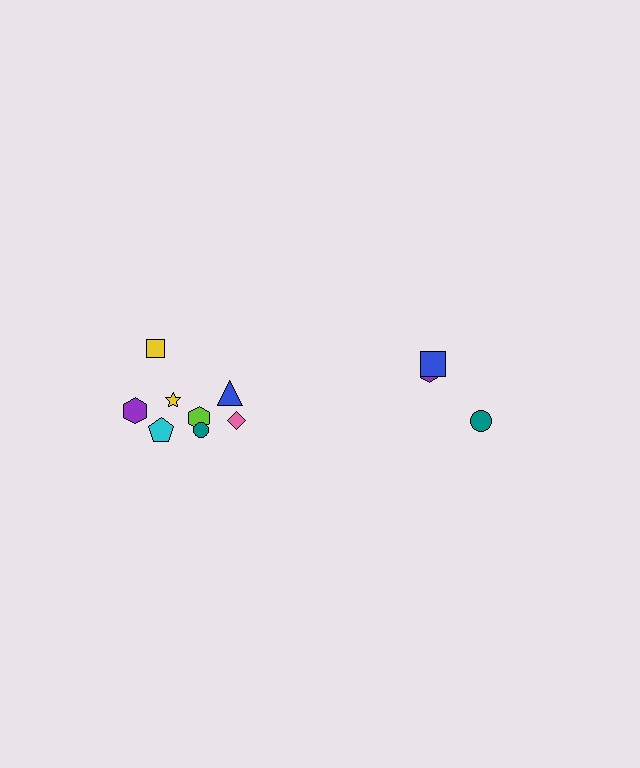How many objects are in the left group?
There are 8 objects.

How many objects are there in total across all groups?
There are 12 objects.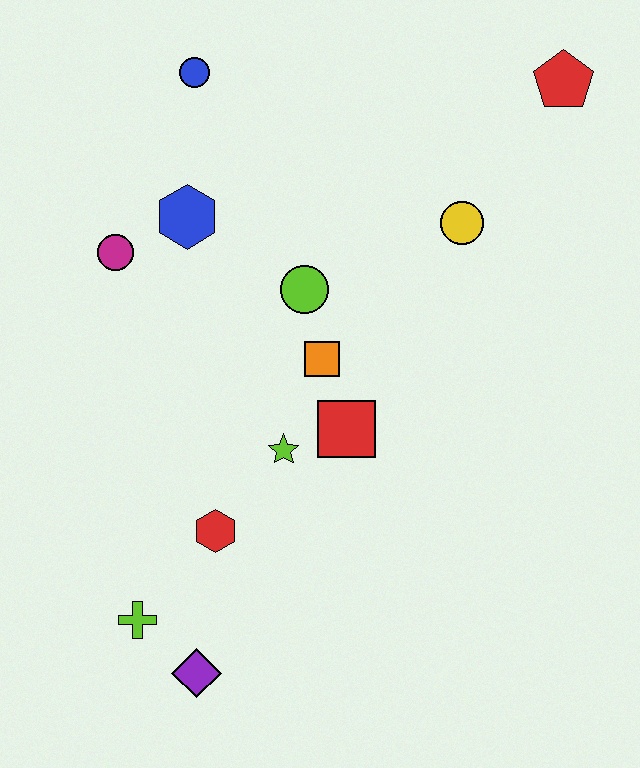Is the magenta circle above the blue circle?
No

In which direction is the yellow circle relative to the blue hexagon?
The yellow circle is to the right of the blue hexagon.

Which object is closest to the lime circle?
The orange square is closest to the lime circle.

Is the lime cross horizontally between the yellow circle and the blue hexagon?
No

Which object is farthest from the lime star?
The red pentagon is farthest from the lime star.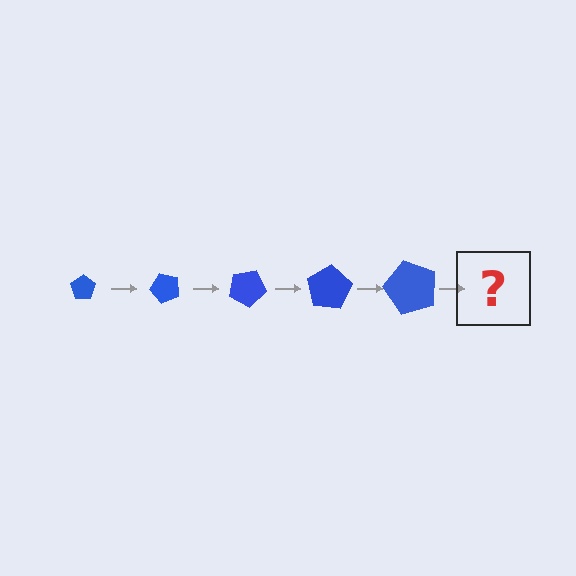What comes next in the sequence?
The next element should be a pentagon, larger than the previous one and rotated 250 degrees from the start.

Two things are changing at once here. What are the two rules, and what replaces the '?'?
The two rules are that the pentagon grows larger each step and it rotates 50 degrees each step. The '?' should be a pentagon, larger than the previous one and rotated 250 degrees from the start.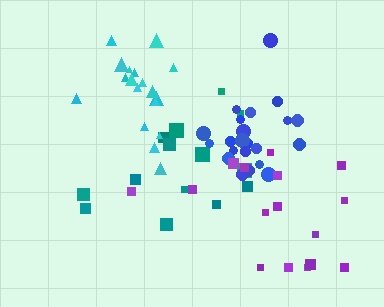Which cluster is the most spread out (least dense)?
Purple.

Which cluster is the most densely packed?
Blue.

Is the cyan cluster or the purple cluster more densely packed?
Cyan.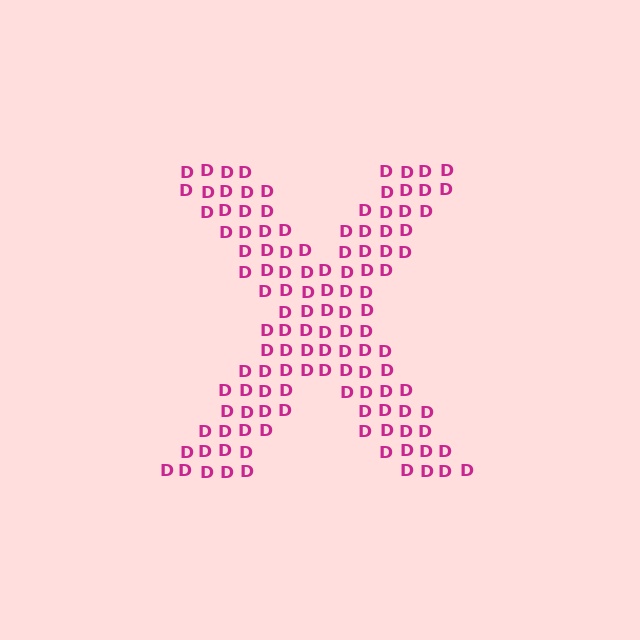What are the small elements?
The small elements are letter D's.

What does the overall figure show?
The overall figure shows the letter X.